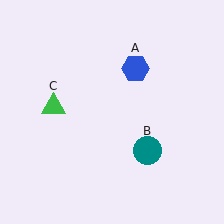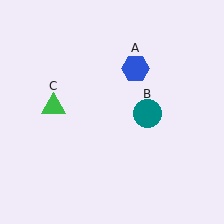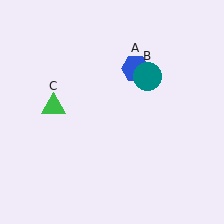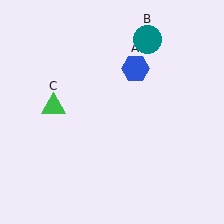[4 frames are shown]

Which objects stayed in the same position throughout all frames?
Blue hexagon (object A) and green triangle (object C) remained stationary.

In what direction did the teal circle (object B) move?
The teal circle (object B) moved up.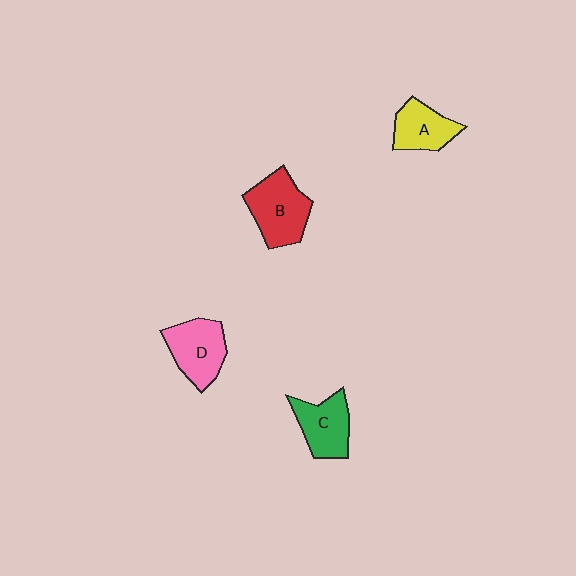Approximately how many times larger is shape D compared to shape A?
Approximately 1.3 times.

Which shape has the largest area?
Shape B (red).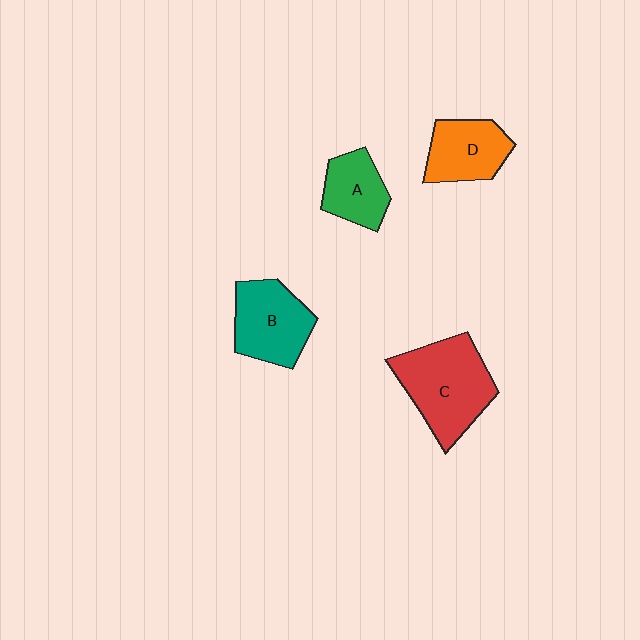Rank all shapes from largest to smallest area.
From largest to smallest: C (red), B (teal), D (orange), A (green).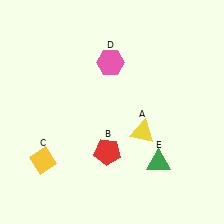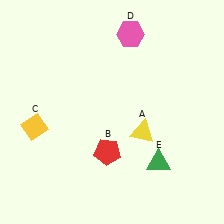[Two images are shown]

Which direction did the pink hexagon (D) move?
The pink hexagon (D) moved up.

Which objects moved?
The objects that moved are: the yellow diamond (C), the pink hexagon (D).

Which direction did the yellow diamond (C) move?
The yellow diamond (C) moved up.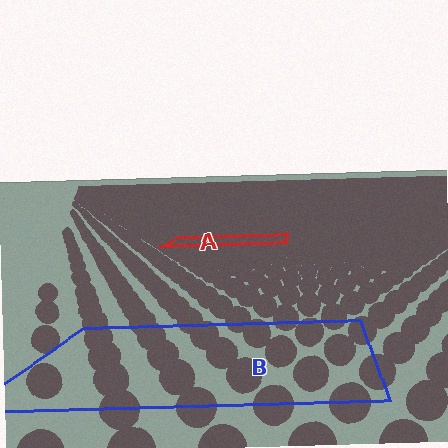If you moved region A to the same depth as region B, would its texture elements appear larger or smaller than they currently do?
They would appear larger. At a closer depth, the same texture elements are projected at a bigger on-screen size.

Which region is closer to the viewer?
Region B is closer. The texture elements there are larger and more spread out.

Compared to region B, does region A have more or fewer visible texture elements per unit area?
Region A has more texture elements per unit area — they are packed more densely because it is farther away.